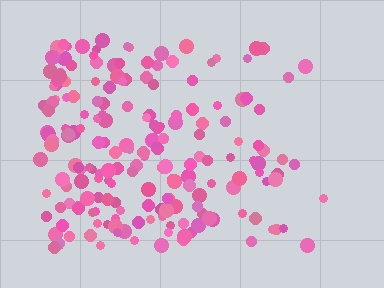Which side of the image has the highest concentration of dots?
The left.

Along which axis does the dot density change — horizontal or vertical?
Horizontal.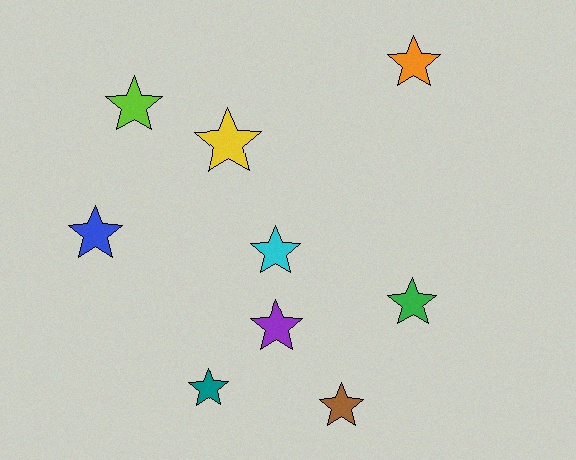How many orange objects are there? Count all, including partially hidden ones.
There is 1 orange object.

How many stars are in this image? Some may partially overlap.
There are 9 stars.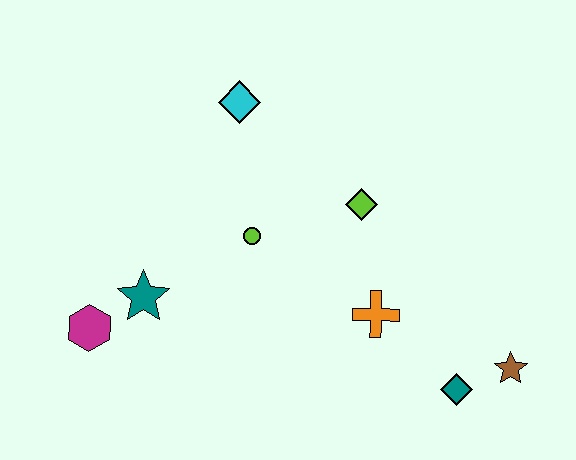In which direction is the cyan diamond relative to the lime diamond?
The cyan diamond is to the left of the lime diamond.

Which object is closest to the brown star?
The teal diamond is closest to the brown star.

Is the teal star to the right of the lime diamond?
No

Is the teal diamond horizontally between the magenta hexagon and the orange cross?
No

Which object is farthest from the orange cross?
The magenta hexagon is farthest from the orange cross.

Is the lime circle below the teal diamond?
No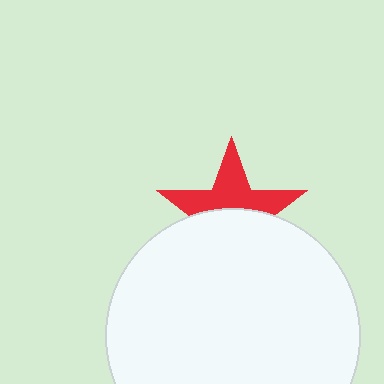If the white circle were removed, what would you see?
You would see the complete red star.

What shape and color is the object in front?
The object in front is a white circle.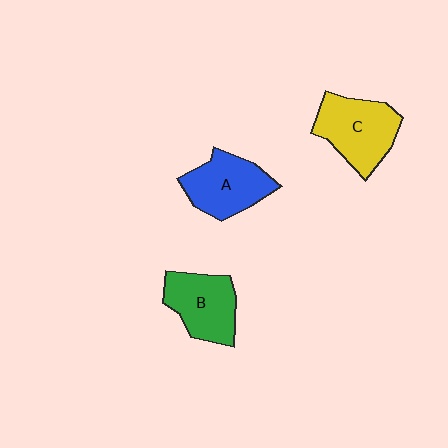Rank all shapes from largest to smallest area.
From largest to smallest: C (yellow), A (blue), B (green).